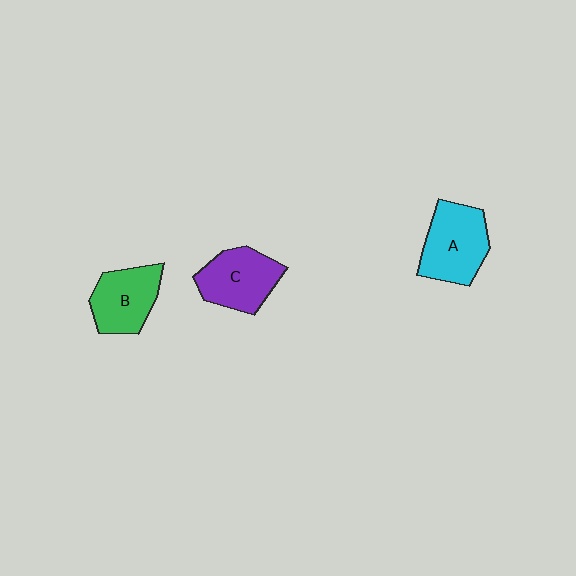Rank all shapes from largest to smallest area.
From largest to smallest: A (cyan), C (purple), B (green).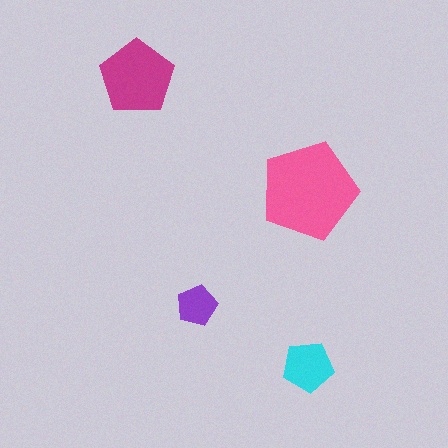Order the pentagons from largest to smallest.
the pink one, the magenta one, the cyan one, the purple one.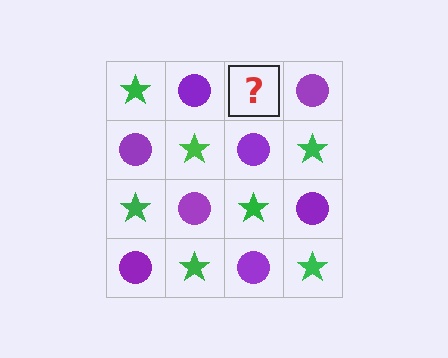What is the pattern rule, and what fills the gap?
The rule is that it alternates green star and purple circle in a checkerboard pattern. The gap should be filled with a green star.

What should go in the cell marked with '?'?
The missing cell should contain a green star.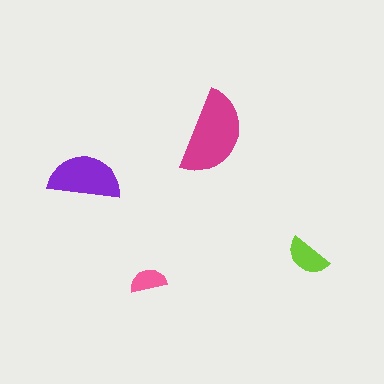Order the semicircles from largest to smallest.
the magenta one, the purple one, the lime one, the pink one.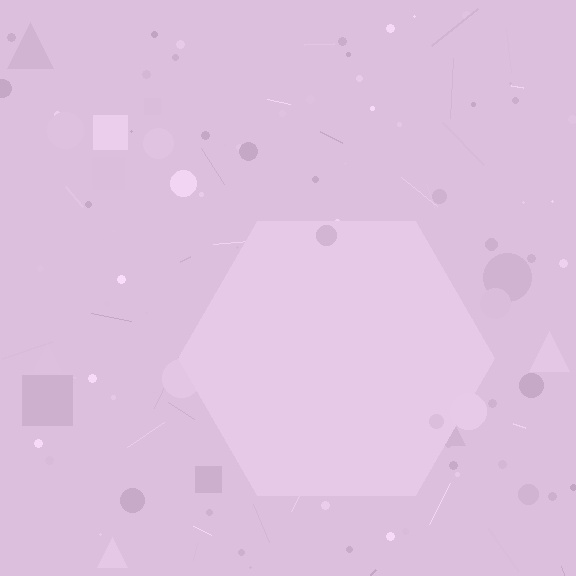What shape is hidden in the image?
A hexagon is hidden in the image.